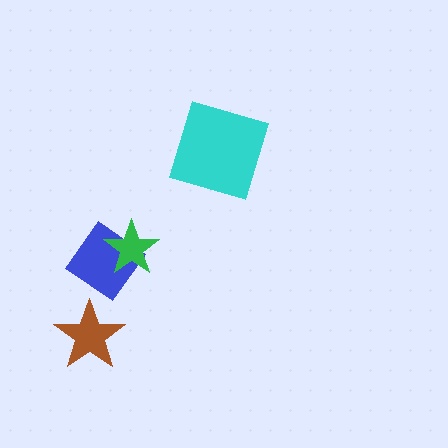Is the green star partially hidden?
No, no other shape covers it.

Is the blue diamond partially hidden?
Yes, it is partially covered by another shape.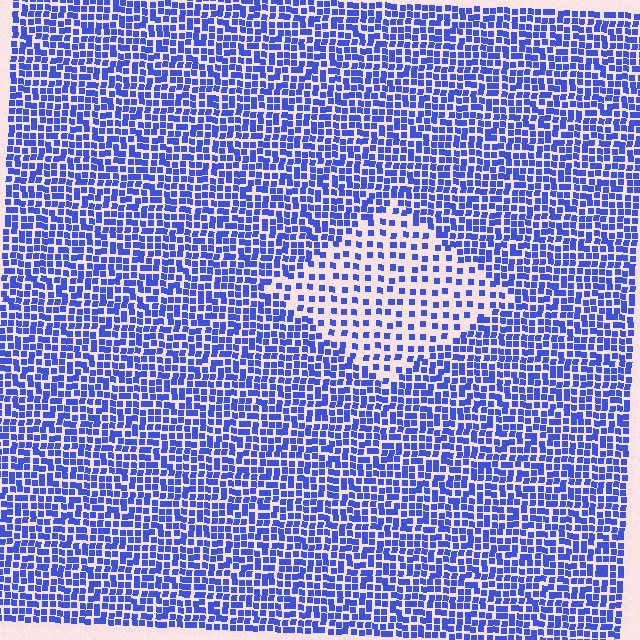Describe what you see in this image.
The image contains small blue elements arranged at two different densities. A diamond-shaped region is visible where the elements are less densely packed than the surrounding area.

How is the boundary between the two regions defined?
The boundary is defined by a change in element density (approximately 2.2x ratio). All elements are the same color, size, and shape.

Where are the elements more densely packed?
The elements are more densely packed outside the diamond boundary.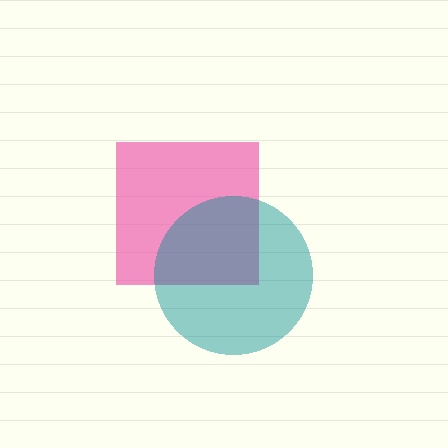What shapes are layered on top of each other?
The layered shapes are: a pink square, a teal circle.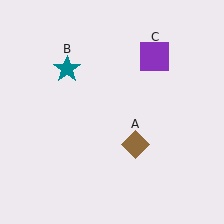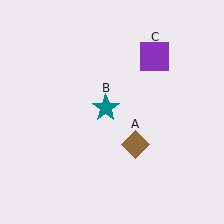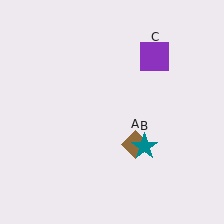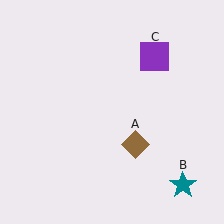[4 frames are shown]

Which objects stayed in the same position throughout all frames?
Brown diamond (object A) and purple square (object C) remained stationary.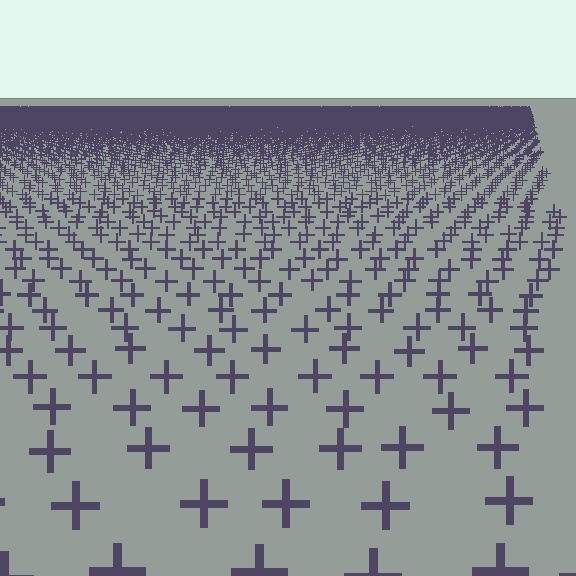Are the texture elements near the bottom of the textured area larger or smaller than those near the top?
Larger. Near the bottom, elements are closer to the viewer and appear at a bigger on-screen size.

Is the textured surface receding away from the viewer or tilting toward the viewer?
The surface is receding away from the viewer. Texture elements get smaller and denser toward the top.